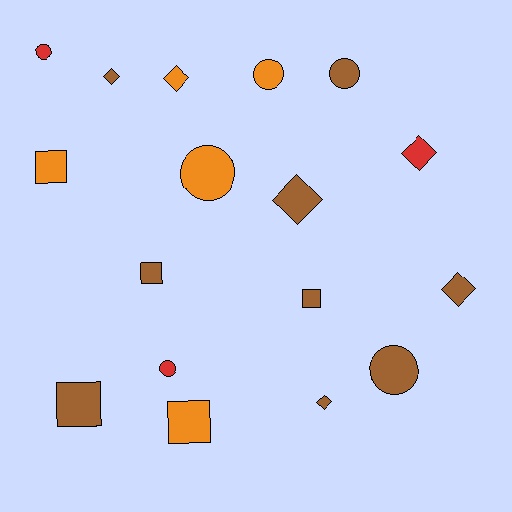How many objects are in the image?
There are 17 objects.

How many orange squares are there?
There are 2 orange squares.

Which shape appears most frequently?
Circle, with 6 objects.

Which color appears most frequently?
Brown, with 9 objects.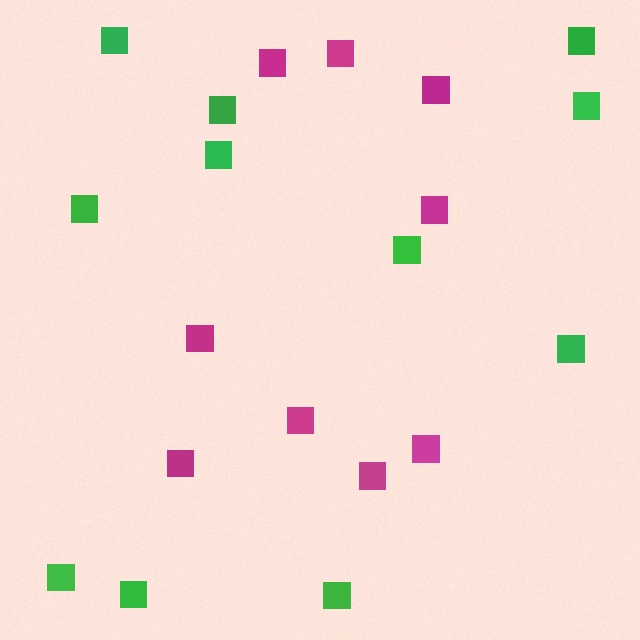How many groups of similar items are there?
There are 2 groups: one group of green squares (11) and one group of magenta squares (9).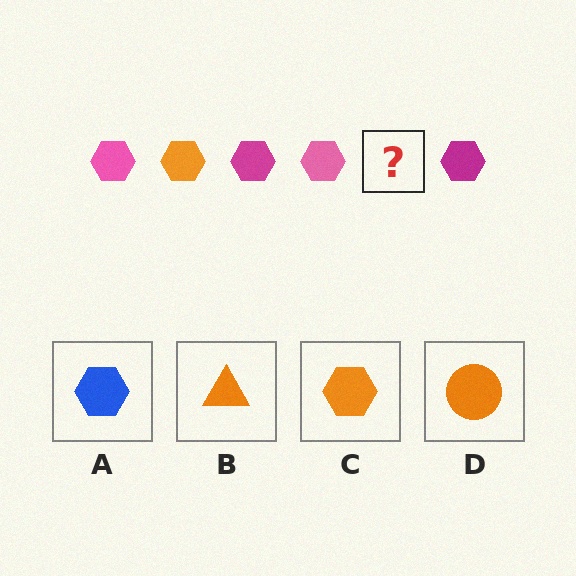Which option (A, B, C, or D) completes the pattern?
C.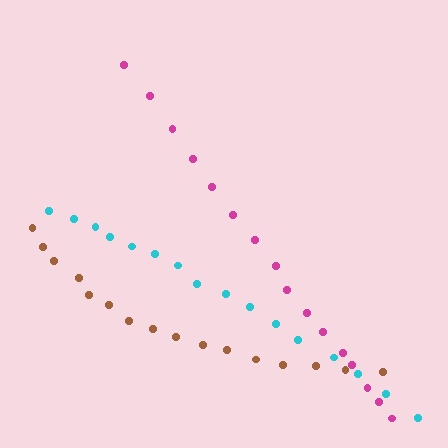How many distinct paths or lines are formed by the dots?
There are 3 distinct paths.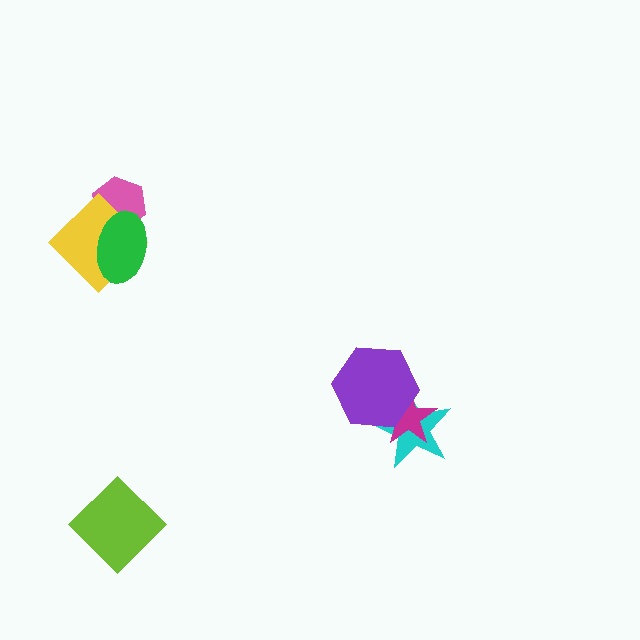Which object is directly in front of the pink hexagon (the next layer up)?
The yellow diamond is directly in front of the pink hexagon.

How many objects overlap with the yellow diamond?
2 objects overlap with the yellow diamond.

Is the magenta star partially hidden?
Yes, it is partially covered by another shape.